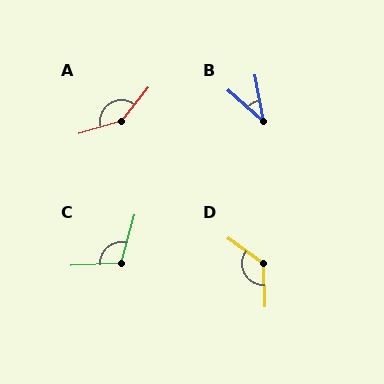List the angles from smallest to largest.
B (38°), C (109°), D (129°), A (145°).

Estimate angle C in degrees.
Approximately 109 degrees.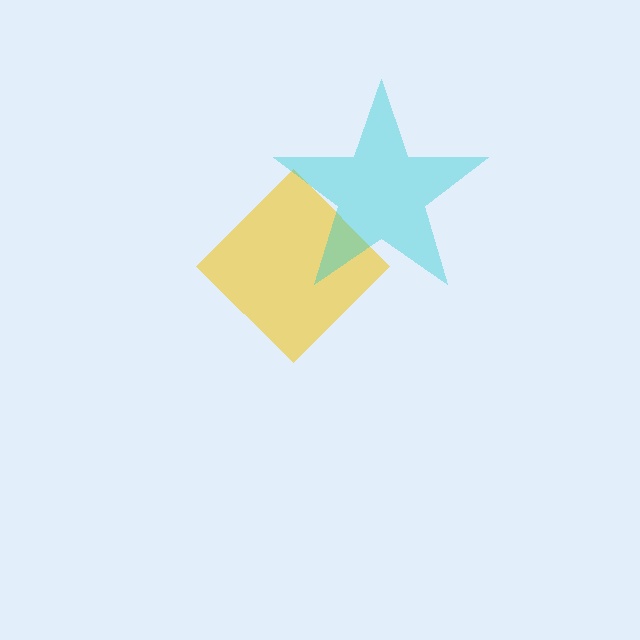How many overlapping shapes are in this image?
There are 2 overlapping shapes in the image.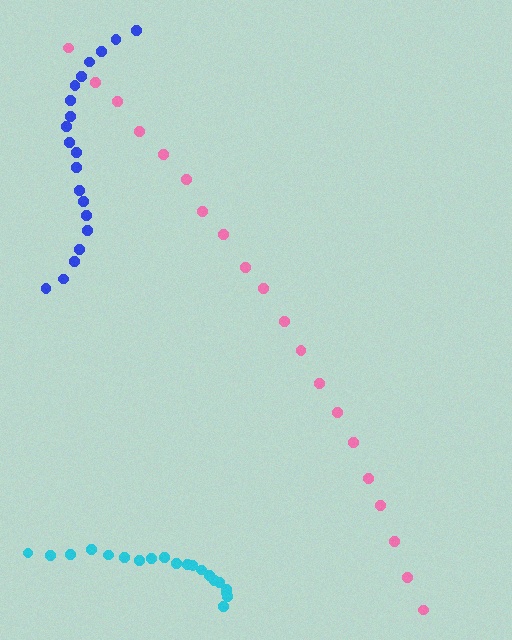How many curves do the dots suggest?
There are 3 distinct paths.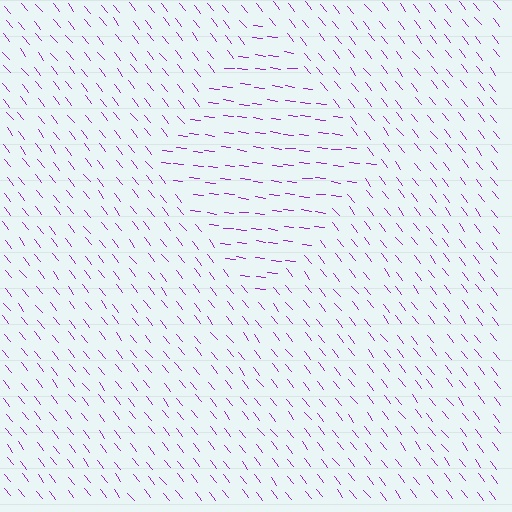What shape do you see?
I see a diamond.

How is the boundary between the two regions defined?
The boundary is defined purely by a change in line orientation (approximately 45 degrees difference). All lines are the same color and thickness.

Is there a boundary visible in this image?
Yes, there is a texture boundary formed by a change in line orientation.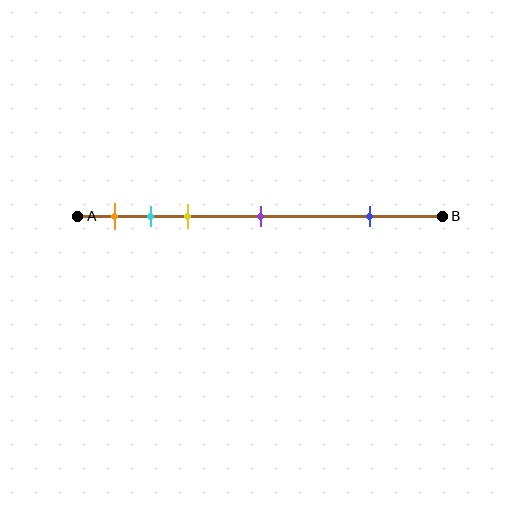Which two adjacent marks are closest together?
The cyan and yellow marks are the closest adjacent pair.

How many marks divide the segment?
There are 5 marks dividing the segment.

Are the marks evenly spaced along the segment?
No, the marks are not evenly spaced.